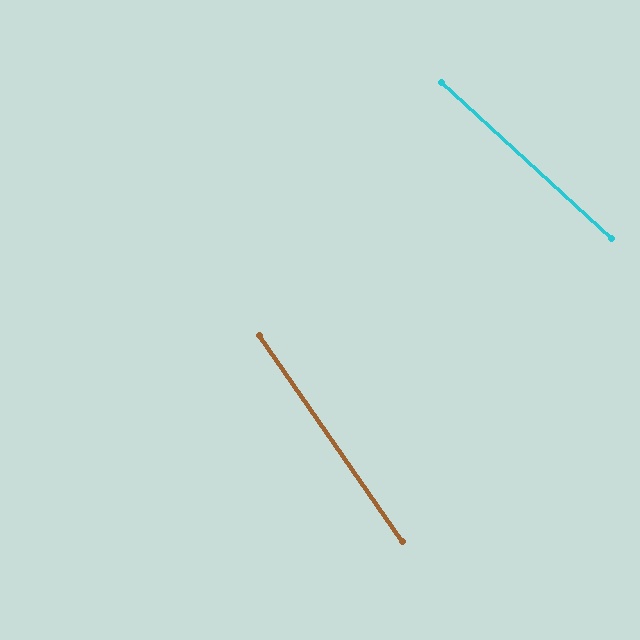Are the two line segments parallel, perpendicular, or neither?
Neither parallel nor perpendicular — they differ by about 13°.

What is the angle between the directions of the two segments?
Approximately 13 degrees.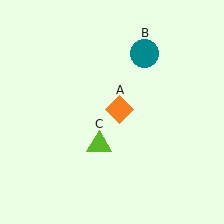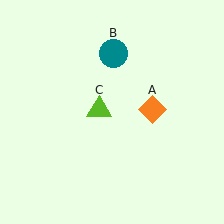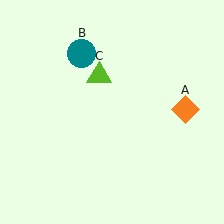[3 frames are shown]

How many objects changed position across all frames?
3 objects changed position: orange diamond (object A), teal circle (object B), lime triangle (object C).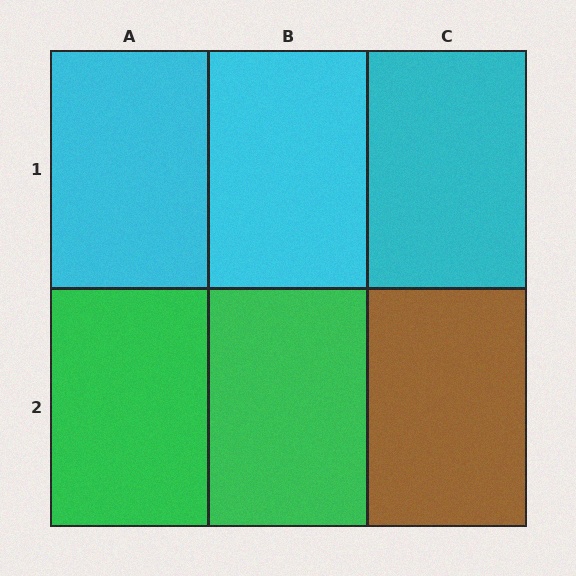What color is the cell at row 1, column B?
Cyan.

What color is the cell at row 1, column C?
Cyan.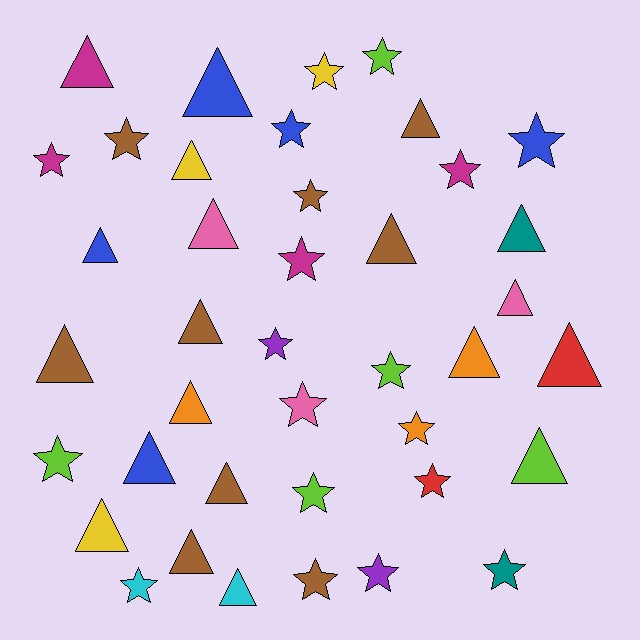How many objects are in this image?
There are 40 objects.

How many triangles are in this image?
There are 20 triangles.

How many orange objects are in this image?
There are 3 orange objects.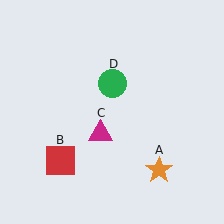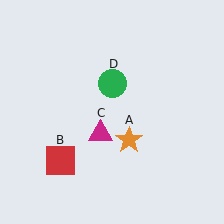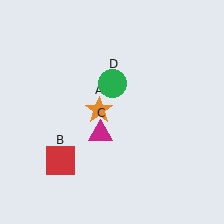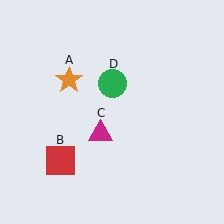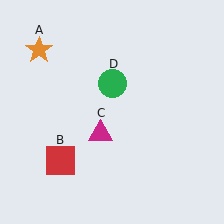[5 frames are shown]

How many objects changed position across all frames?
1 object changed position: orange star (object A).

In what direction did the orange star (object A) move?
The orange star (object A) moved up and to the left.